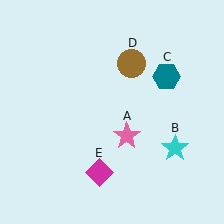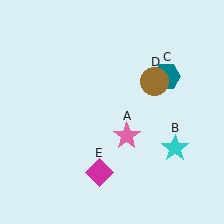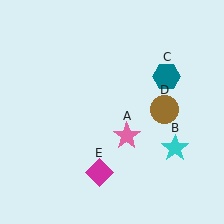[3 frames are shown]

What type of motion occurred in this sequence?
The brown circle (object D) rotated clockwise around the center of the scene.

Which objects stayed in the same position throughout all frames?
Pink star (object A) and cyan star (object B) and teal hexagon (object C) and magenta diamond (object E) remained stationary.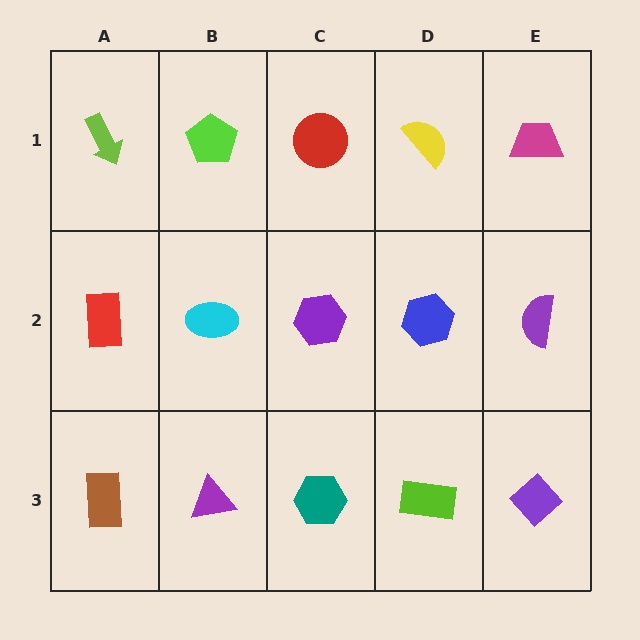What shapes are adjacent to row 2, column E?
A magenta trapezoid (row 1, column E), a purple diamond (row 3, column E), a blue hexagon (row 2, column D).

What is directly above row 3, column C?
A purple hexagon.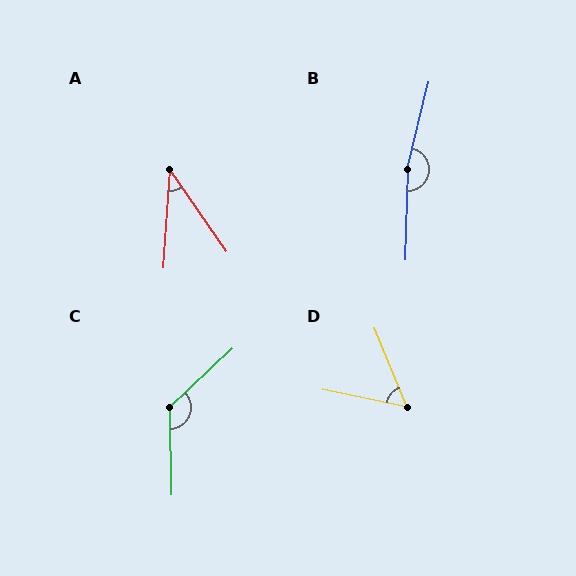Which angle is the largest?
B, at approximately 167 degrees.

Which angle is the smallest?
A, at approximately 39 degrees.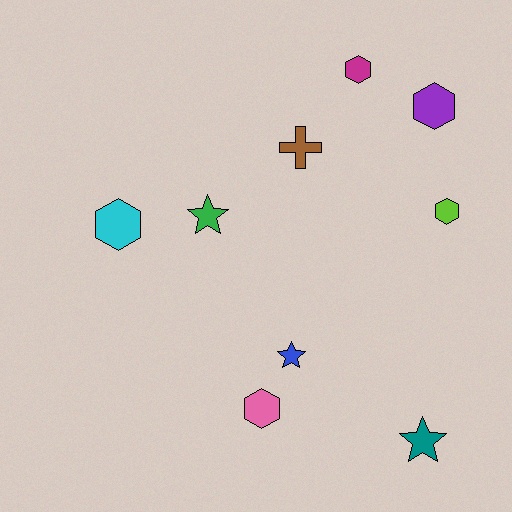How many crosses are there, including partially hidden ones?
There is 1 cross.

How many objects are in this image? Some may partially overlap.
There are 9 objects.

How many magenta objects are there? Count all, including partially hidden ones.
There is 1 magenta object.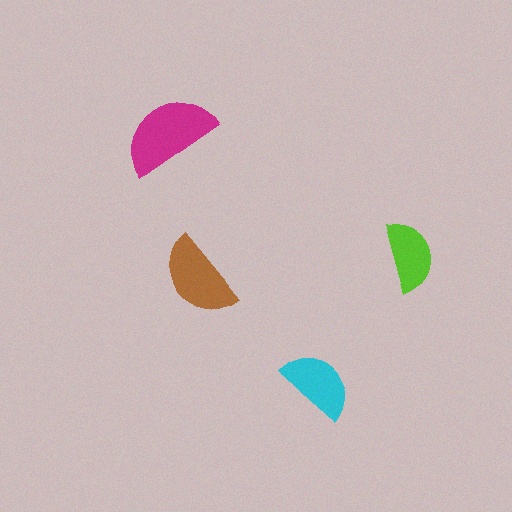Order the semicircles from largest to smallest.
the magenta one, the brown one, the cyan one, the lime one.